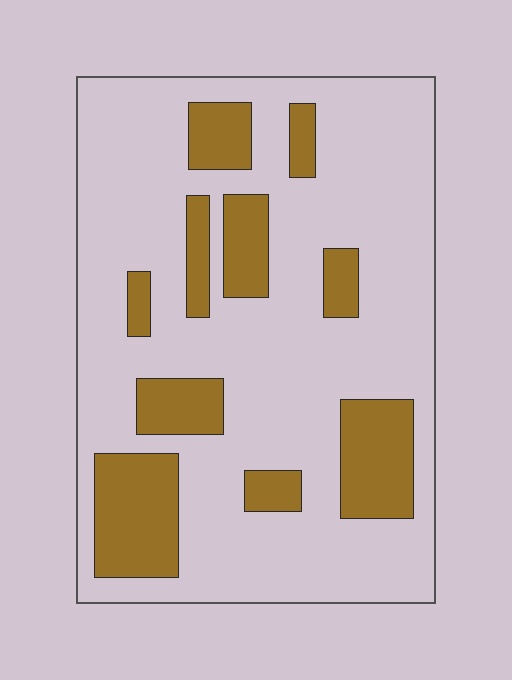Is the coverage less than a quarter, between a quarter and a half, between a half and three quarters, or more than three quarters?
Less than a quarter.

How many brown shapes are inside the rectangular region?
10.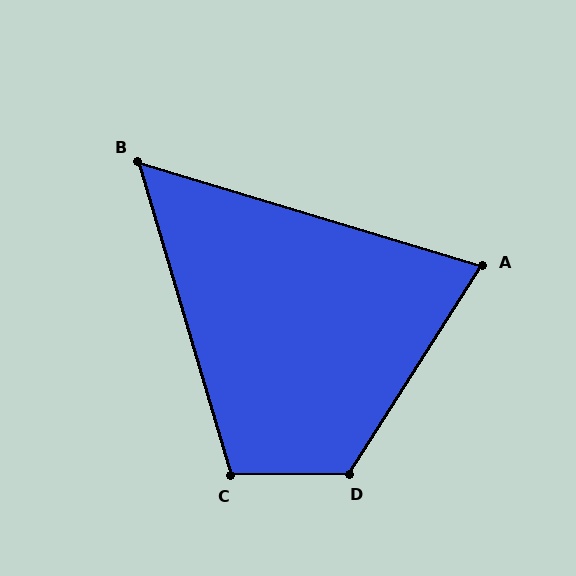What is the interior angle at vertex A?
Approximately 74 degrees (acute).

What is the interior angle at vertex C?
Approximately 106 degrees (obtuse).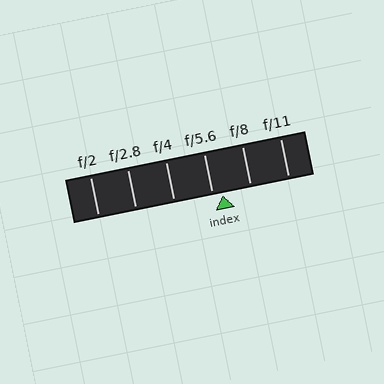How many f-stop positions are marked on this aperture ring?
There are 6 f-stop positions marked.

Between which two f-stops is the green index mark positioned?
The index mark is between f/5.6 and f/8.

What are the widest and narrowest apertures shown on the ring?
The widest aperture shown is f/2 and the narrowest is f/11.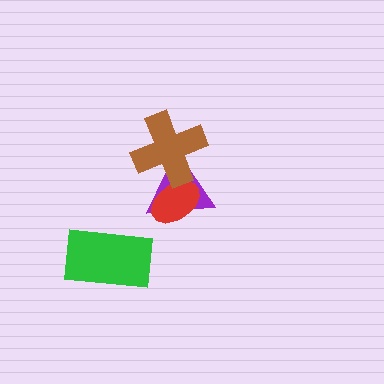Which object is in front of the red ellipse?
The brown cross is in front of the red ellipse.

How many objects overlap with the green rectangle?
0 objects overlap with the green rectangle.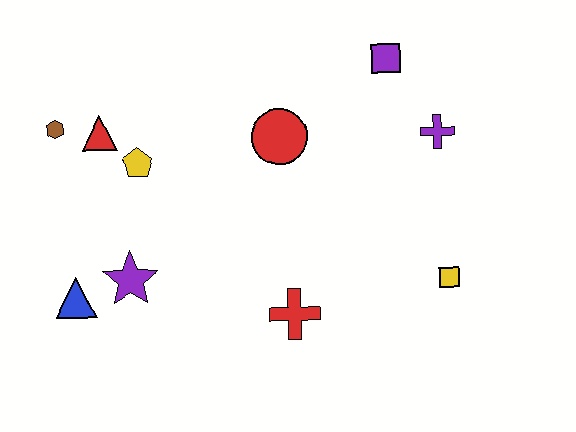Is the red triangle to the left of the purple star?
Yes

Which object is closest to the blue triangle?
The purple star is closest to the blue triangle.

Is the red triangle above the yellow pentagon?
Yes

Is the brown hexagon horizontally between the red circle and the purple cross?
No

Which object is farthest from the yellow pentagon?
The yellow square is farthest from the yellow pentagon.